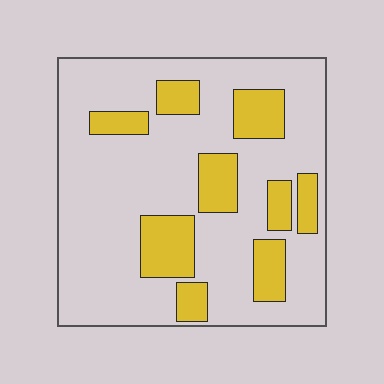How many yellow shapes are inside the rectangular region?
9.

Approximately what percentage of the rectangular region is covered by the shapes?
Approximately 25%.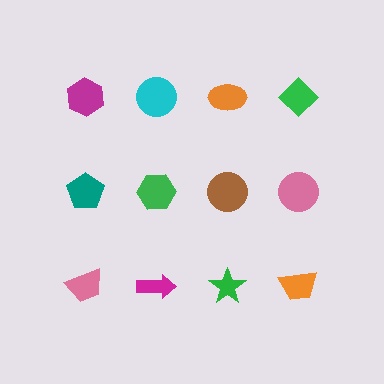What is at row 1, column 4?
A green diamond.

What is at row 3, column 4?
An orange trapezoid.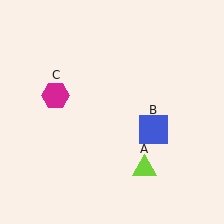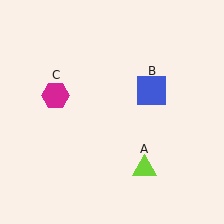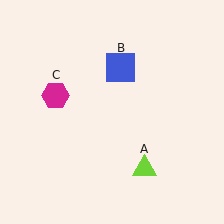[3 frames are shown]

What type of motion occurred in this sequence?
The blue square (object B) rotated counterclockwise around the center of the scene.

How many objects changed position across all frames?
1 object changed position: blue square (object B).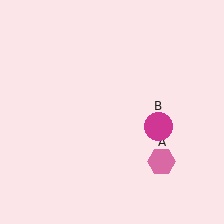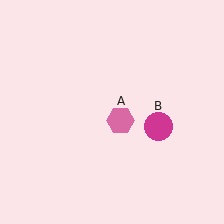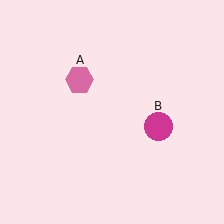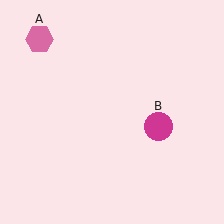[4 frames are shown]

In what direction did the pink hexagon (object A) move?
The pink hexagon (object A) moved up and to the left.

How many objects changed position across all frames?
1 object changed position: pink hexagon (object A).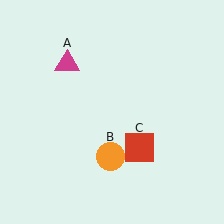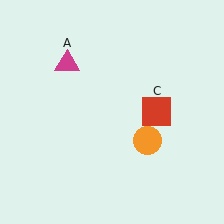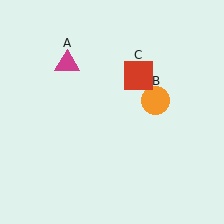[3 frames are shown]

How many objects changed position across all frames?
2 objects changed position: orange circle (object B), red square (object C).